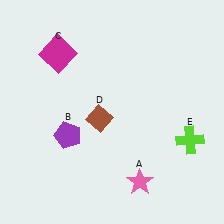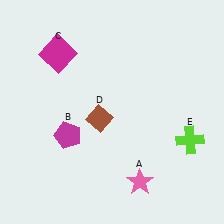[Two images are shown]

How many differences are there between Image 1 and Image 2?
There is 1 difference between the two images.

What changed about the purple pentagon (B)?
In Image 1, B is purple. In Image 2, it changed to magenta.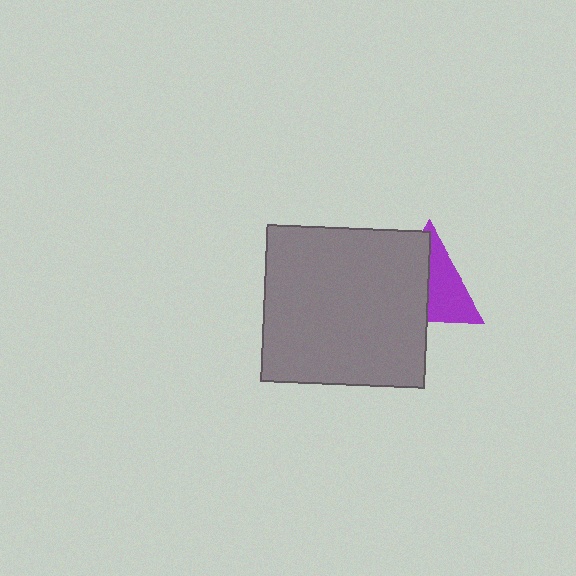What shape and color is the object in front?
The object in front is a gray rectangle.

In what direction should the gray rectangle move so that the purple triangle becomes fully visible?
The gray rectangle should move left. That is the shortest direction to clear the overlap and leave the purple triangle fully visible.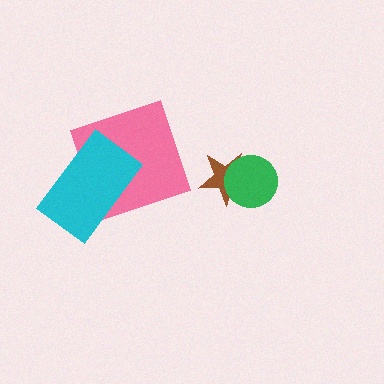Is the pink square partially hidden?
Yes, it is partially covered by another shape.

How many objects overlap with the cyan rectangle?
1 object overlaps with the cyan rectangle.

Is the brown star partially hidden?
Yes, it is partially covered by another shape.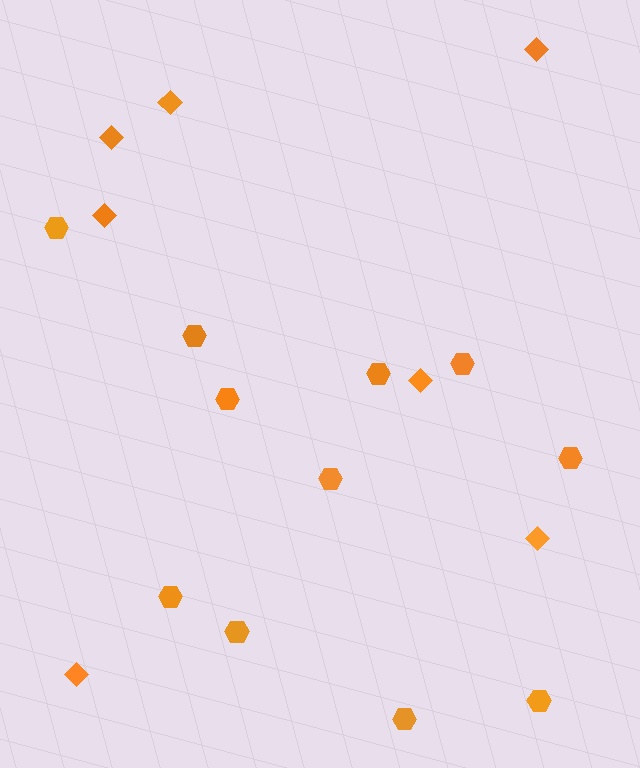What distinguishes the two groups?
There are 2 groups: one group of hexagons (11) and one group of diamonds (7).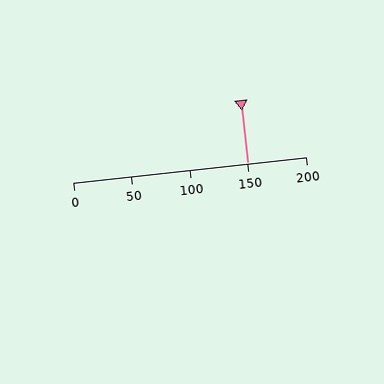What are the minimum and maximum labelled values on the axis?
The axis runs from 0 to 200.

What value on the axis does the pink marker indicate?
The marker indicates approximately 150.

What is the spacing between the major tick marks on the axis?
The major ticks are spaced 50 apart.